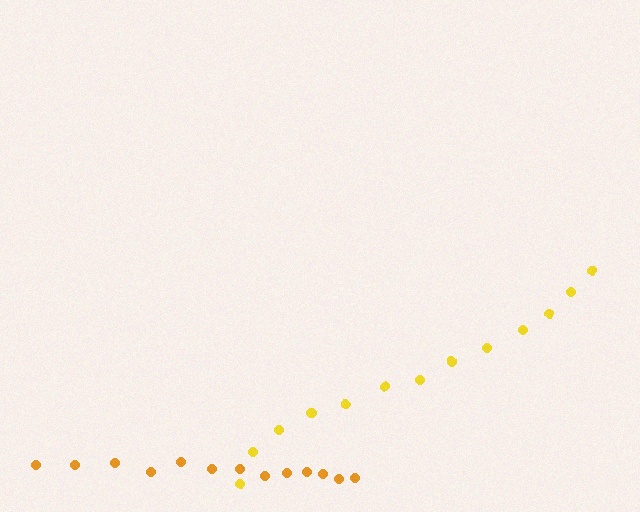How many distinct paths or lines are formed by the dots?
There are 2 distinct paths.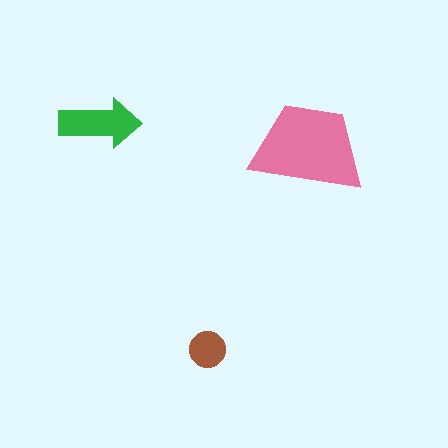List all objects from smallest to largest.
The brown circle, the green arrow, the pink trapezoid.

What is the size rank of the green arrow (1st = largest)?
2nd.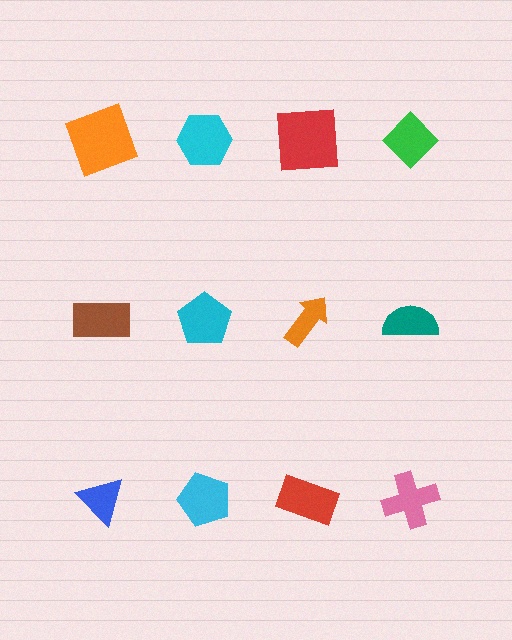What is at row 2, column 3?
An orange arrow.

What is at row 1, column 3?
A red square.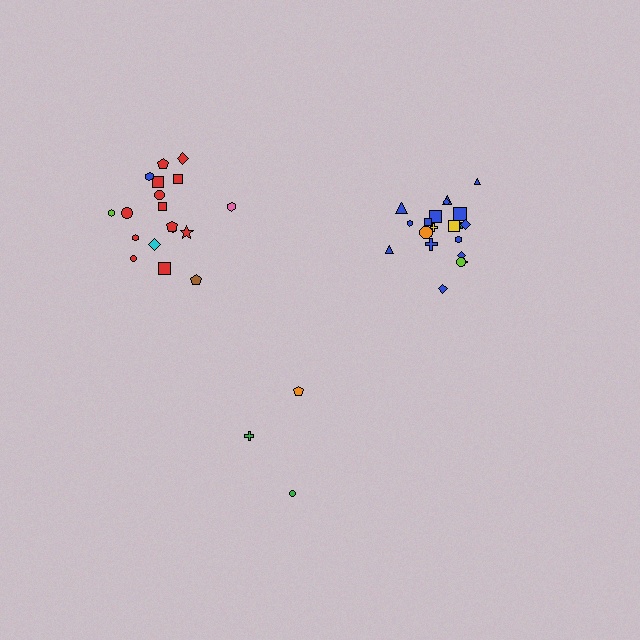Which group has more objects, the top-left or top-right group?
The top-right group.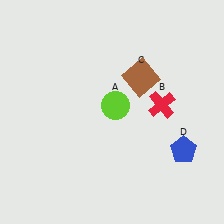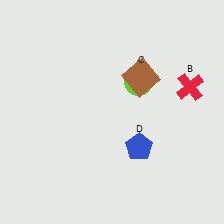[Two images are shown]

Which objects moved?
The objects that moved are: the lime circle (A), the red cross (B), the blue pentagon (D).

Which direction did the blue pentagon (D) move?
The blue pentagon (D) moved left.